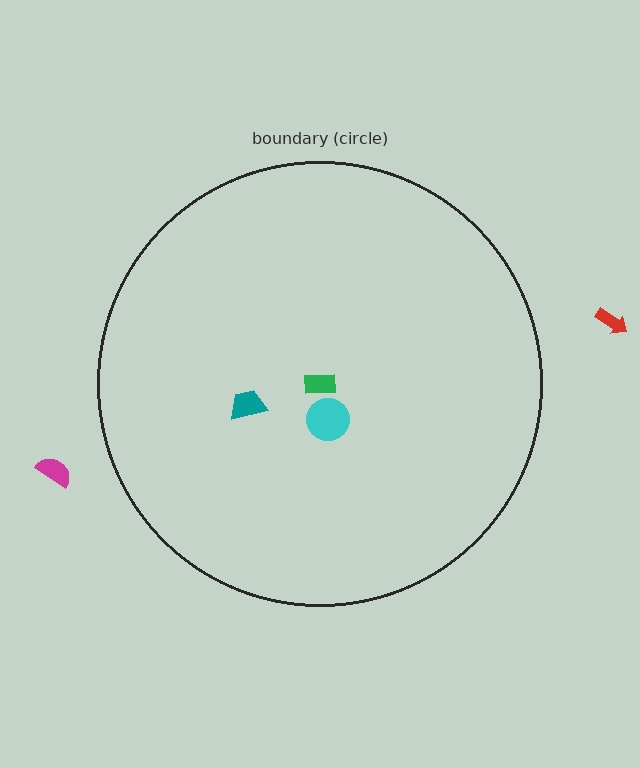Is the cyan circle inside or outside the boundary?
Inside.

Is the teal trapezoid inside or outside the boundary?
Inside.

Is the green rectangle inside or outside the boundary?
Inside.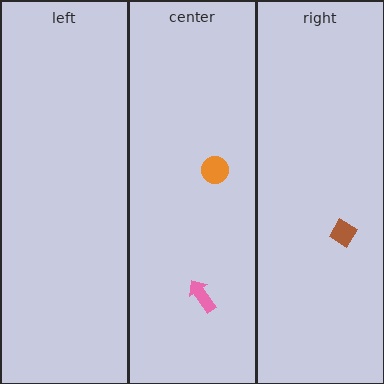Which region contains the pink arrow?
The center region.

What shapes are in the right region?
The brown diamond.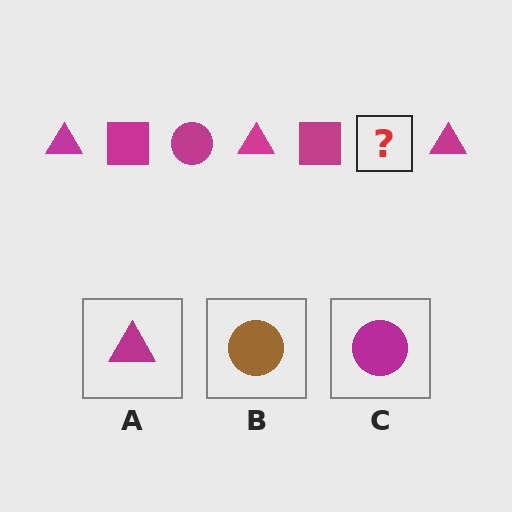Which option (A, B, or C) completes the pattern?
C.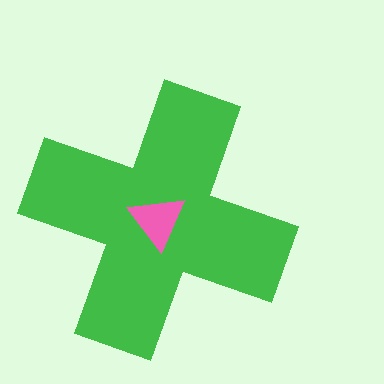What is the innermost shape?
The pink triangle.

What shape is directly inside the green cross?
The pink triangle.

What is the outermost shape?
The green cross.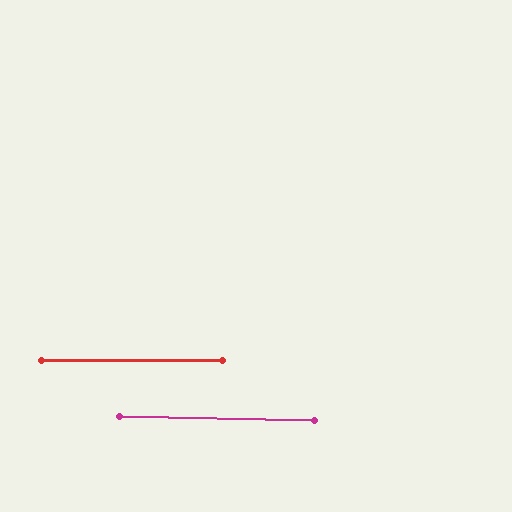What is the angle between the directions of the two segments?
Approximately 1 degree.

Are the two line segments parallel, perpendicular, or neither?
Parallel — their directions differ by only 1.1°.